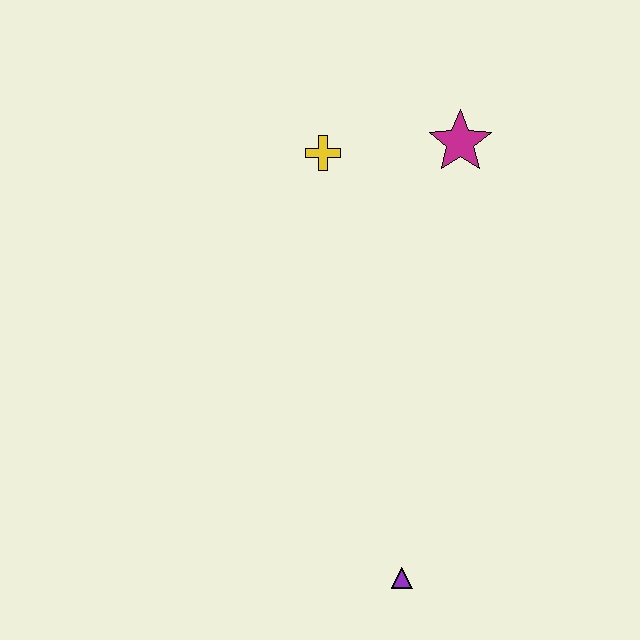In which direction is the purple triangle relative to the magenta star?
The purple triangle is below the magenta star.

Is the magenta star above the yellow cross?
Yes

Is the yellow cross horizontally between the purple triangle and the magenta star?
No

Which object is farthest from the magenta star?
The purple triangle is farthest from the magenta star.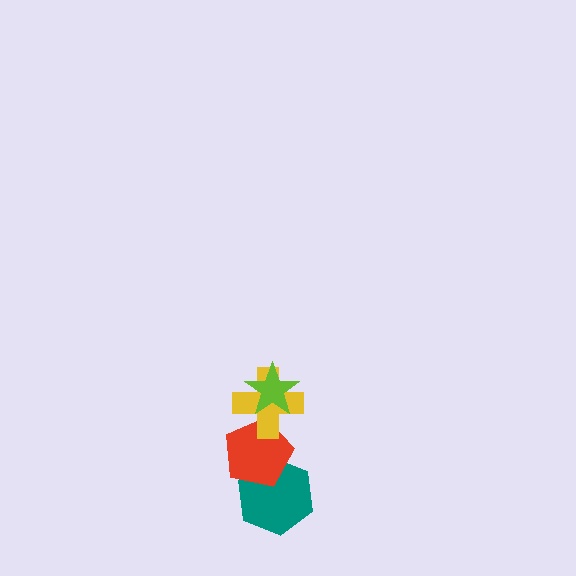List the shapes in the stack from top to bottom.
From top to bottom: the lime star, the yellow cross, the red pentagon, the teal hexagon.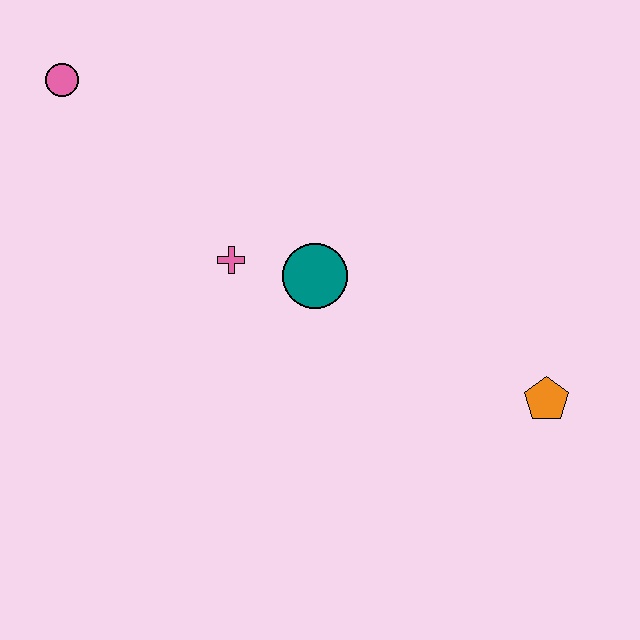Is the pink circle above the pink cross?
Yes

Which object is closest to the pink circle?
The pink cross is closest to the pink circle.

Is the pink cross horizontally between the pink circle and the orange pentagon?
Yes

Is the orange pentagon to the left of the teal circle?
No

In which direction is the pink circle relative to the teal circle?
The pink circle is to the left of the teal circle.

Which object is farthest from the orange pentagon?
The pink circle is farthest from the orange pentagon.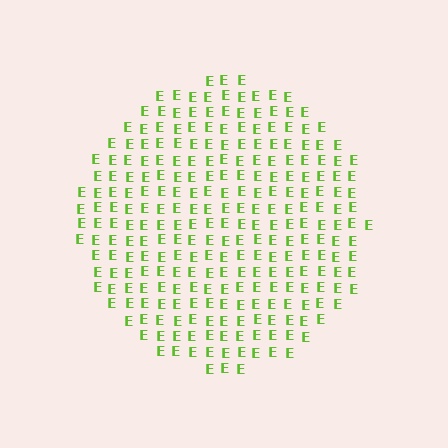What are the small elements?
The small elements are letter E's.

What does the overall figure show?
The overall figure shows a circle.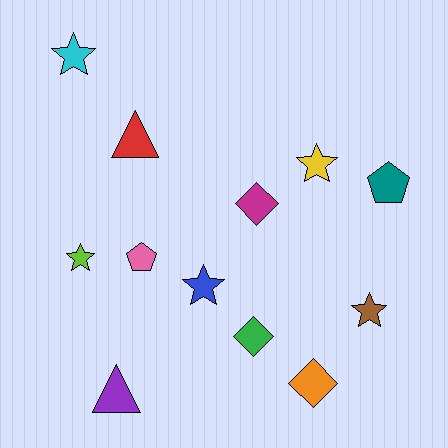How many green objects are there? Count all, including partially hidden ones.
There is 1 green object.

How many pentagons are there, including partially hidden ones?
There are 2 pentagons.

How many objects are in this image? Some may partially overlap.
There are 12 objects.